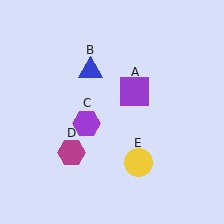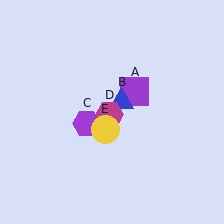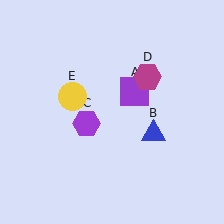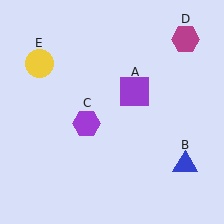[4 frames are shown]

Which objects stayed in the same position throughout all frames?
Purple square (object A) and purple hexagon (object C) remained stationary.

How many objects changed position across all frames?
3 objects changed position: blue triangle (object B), magenta hexagon (object D), yellow circle (object E).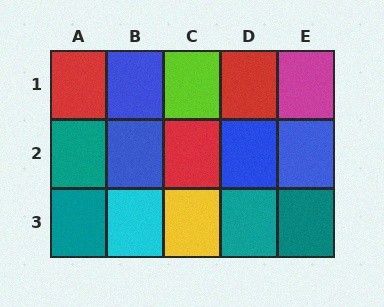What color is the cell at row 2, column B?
Blue.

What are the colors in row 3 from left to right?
Teal, cyan, yellow, teal, teal.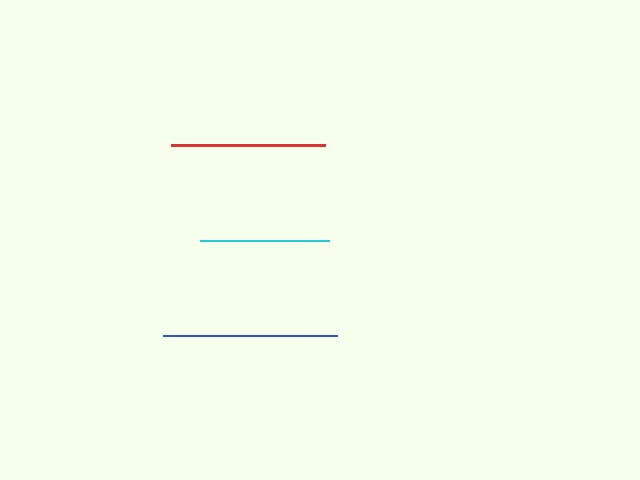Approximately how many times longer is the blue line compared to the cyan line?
The blue line is approximately 1.3 times the length of the cyan line.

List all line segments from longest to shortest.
From longest to shortest: blue, red, cyan.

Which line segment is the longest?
The blue line is the longest at approximately 174 pixels.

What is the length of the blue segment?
The blue segment is approximately 174 pixels long.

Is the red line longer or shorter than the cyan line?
The red line is longer than the cyan line.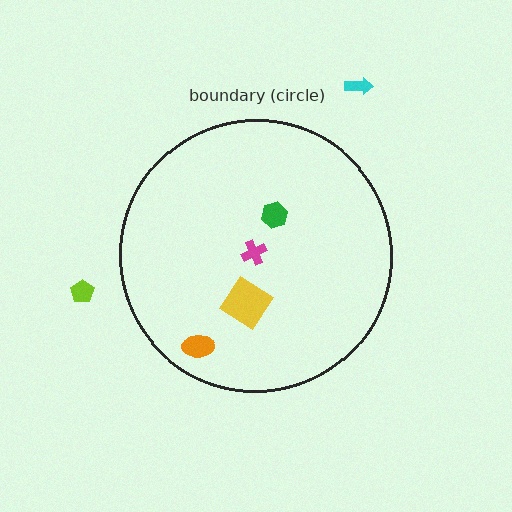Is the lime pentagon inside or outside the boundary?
Outside.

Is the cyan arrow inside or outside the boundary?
Outside.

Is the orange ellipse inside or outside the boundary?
Inside.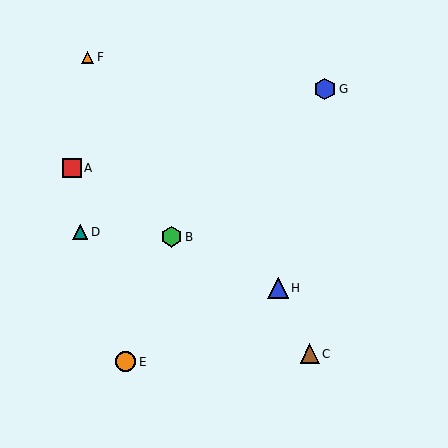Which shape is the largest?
The blue hexagon (labeled G) is the largest.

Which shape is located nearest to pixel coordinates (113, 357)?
The orange circle (labeled E) at (126, 362) is nearest to that location.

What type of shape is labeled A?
Shape A is a red square.